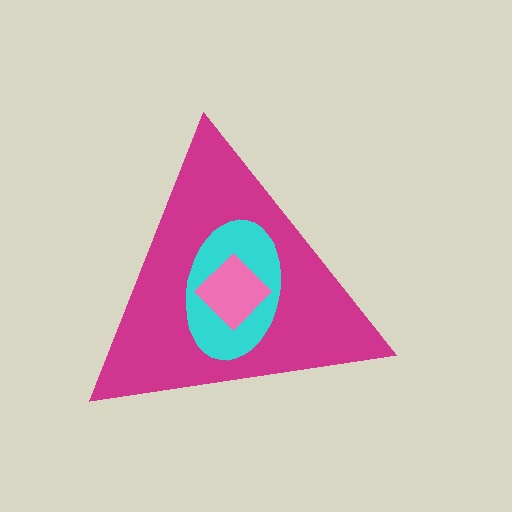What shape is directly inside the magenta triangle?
The cyan ellipse.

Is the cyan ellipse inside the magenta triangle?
Yes.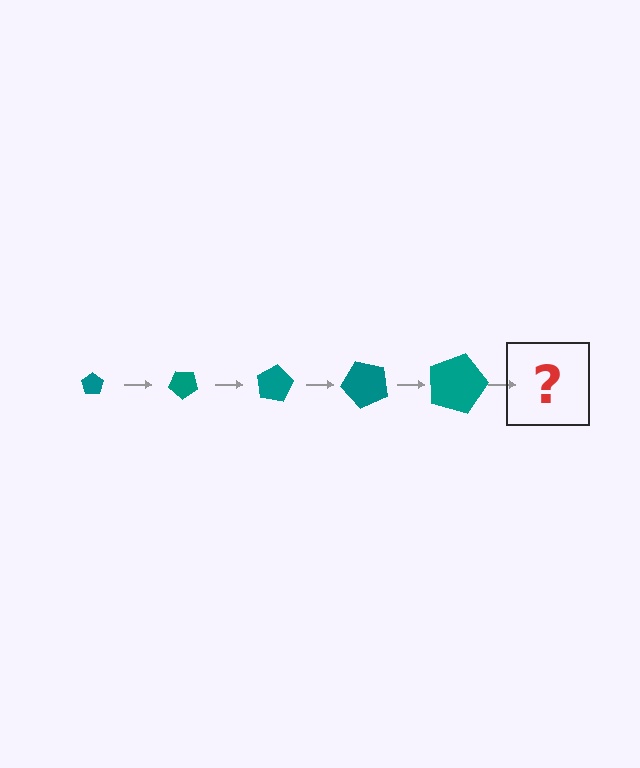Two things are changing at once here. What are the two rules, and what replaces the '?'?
The two rules are that the pentagon grows larger each step and it rotates 40 degrees each step. The '?' should be a pentagon, larger than the previous one and rotated 200 degrees from the start.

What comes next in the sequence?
The next element should be a pentagon, larger than the previous one and rotated 200 degrees from the start.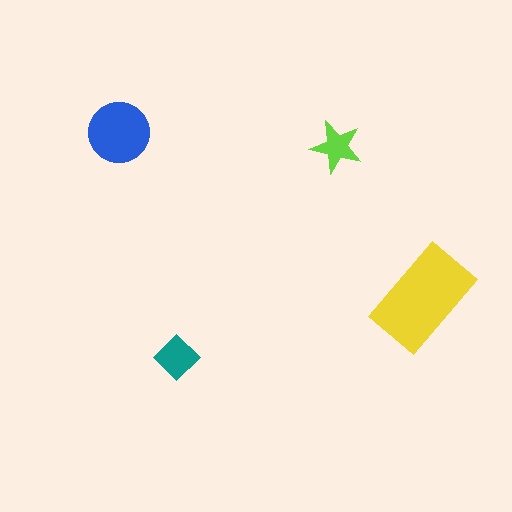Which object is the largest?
The yellow rectangle.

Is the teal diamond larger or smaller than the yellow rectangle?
Smaller.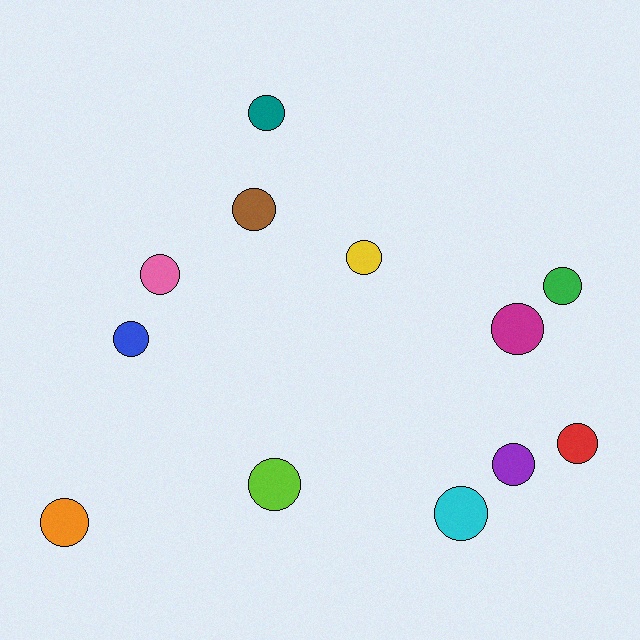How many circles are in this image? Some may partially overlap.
There are 12 circles.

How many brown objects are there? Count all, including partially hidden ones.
There is 1 brown object.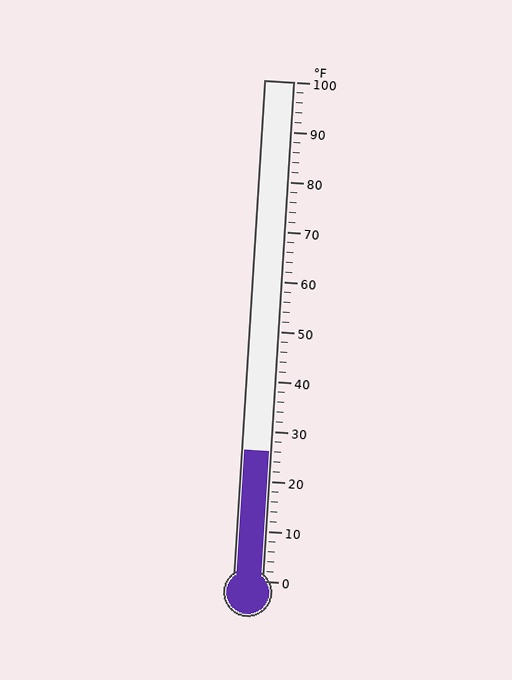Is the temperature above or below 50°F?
The temperature is below 50°F.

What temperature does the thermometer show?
The thermometer shows approximately 26°F.